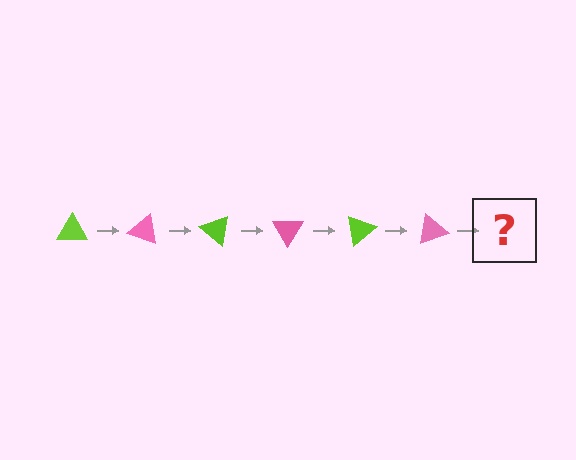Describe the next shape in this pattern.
It should be a lime triangle, rotated 120 degrees from the start.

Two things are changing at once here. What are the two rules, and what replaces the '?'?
The two rules are that it rotates 20 degrees each step and the color cycles through lime and pink. The '?' should be a lime triangle, rotated 120 degrees from the start.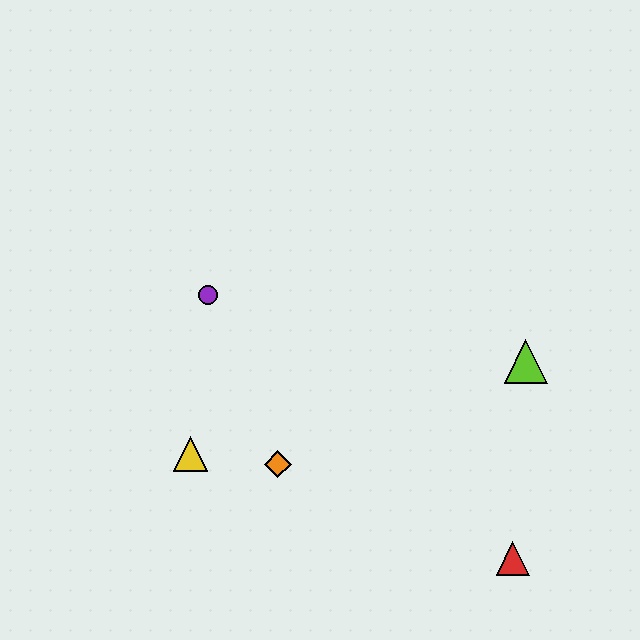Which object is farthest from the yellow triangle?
The lime triangle is farthest from the yellow triangle.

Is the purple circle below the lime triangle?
No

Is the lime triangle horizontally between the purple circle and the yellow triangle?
No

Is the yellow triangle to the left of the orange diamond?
Yes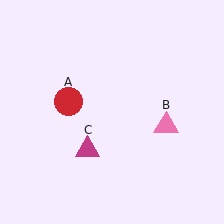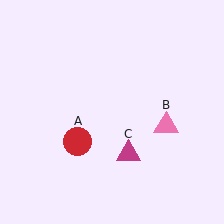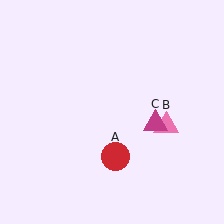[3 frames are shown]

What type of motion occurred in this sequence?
The red circle (object A), magenta triangle (object C) rotated counterclockwise around the center of the scene.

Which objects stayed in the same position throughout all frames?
Pink triangle (object B) remained stationary.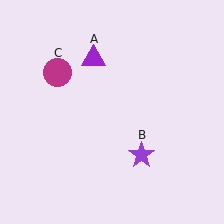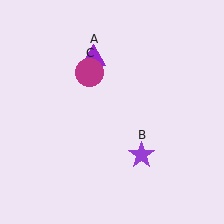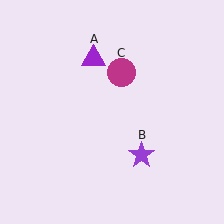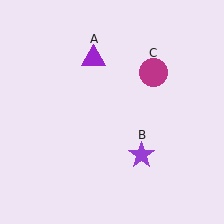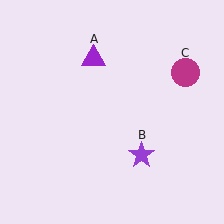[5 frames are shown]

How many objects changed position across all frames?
1 object changed position: magenta circle (object C).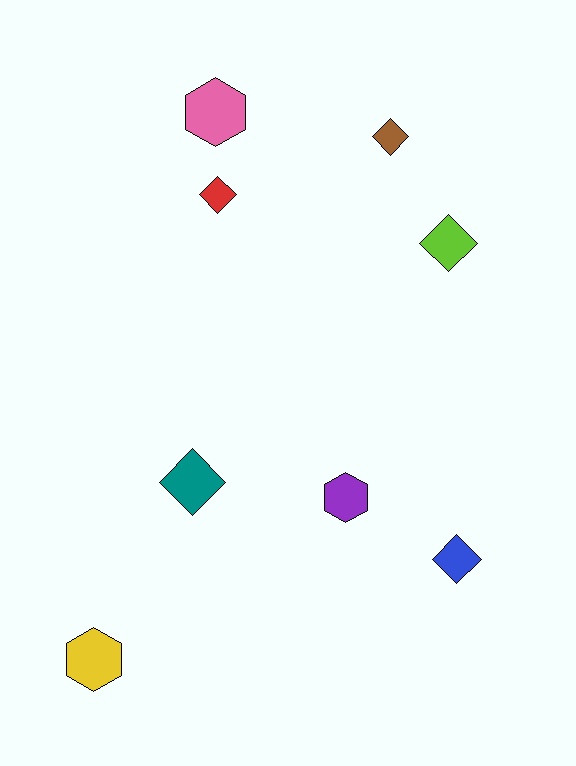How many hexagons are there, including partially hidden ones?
There are 3 hexagons.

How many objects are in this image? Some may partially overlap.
There are 8 objects.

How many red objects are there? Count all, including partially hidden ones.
There is 1 red object.